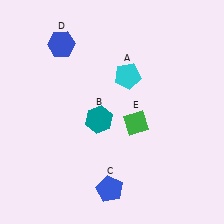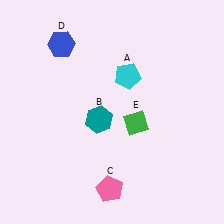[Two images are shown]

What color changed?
The pentagon (C) changed from blue in Image 1 to pink in Image 2.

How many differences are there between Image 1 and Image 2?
There is 1 difference between the two images.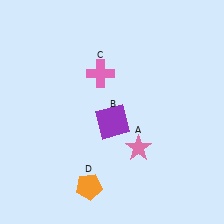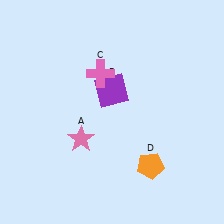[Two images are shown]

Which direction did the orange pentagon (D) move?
The orange pentagon (D) moved right.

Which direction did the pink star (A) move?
The pink star (A) moved left.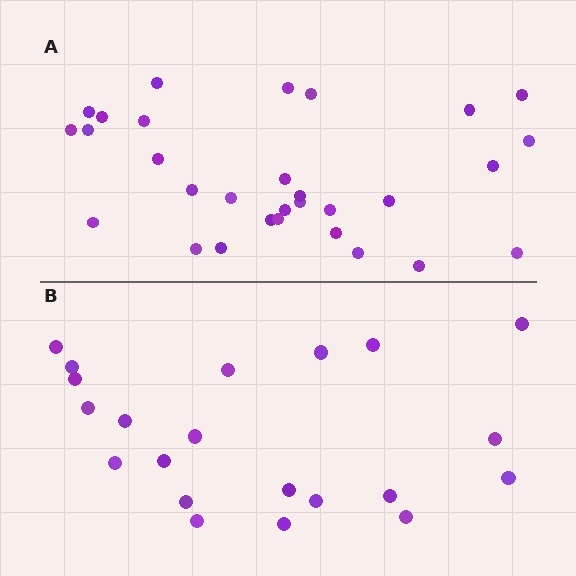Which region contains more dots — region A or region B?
Region A (the top region) has more dots.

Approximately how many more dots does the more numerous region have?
Region A has roughly 8 or so more dots than region B.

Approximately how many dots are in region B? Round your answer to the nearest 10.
About 20 dots. (The exact count is 21, which rounds to 20.)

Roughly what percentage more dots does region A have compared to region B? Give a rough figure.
About 45% more.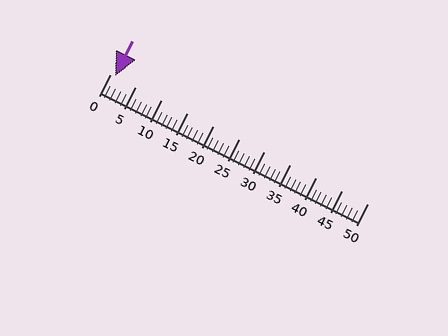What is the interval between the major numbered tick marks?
The major tick marks are spaced 5 units apart.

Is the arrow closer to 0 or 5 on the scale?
The arrow is closer to 0.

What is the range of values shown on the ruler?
The ruler shows values from 0 to 50.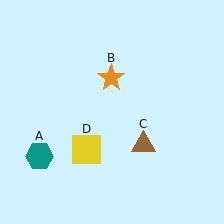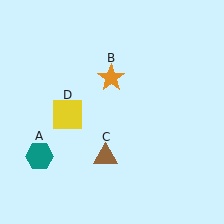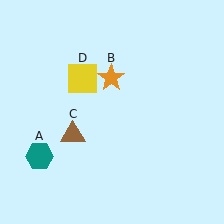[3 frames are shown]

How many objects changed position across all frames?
2 objects changed position: brown triangle (object C), yellow square (object D).